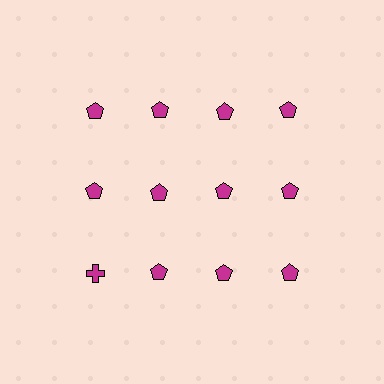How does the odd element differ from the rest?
It has a different shape: cross instead of pentagon.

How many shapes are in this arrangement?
There are 12 shapes arranged in a grid pattern.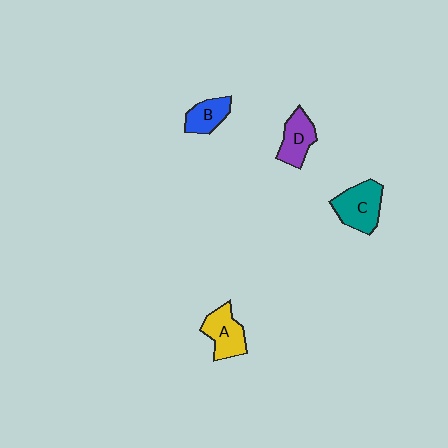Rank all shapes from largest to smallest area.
From largest to smallest: C (teal), A (yellow), D (purple), B (blue).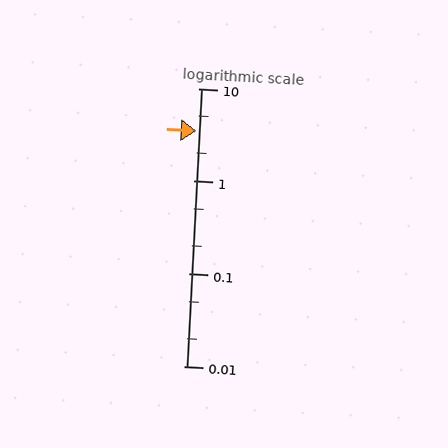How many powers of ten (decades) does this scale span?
The scale spans 3 decades, from 0.01 to 10.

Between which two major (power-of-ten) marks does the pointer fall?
The pointer is between 1 and 10.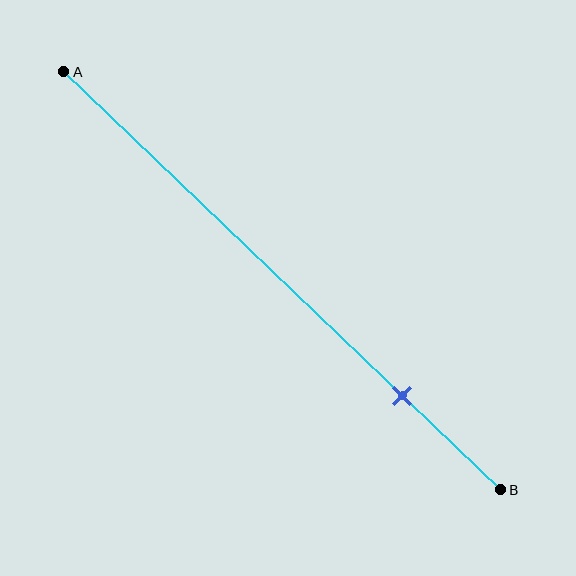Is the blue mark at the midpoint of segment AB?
No, the mark is at about 80% from A, not at the 50% midpoint.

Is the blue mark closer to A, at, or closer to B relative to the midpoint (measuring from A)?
The blue mark is closer to point B than the midpoint of segment AB.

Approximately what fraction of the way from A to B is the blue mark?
The blue mark is approximately 80% of the way from A to B.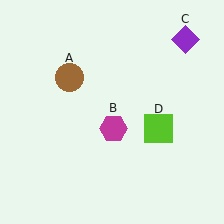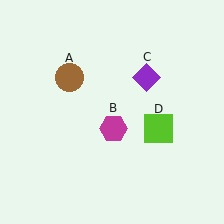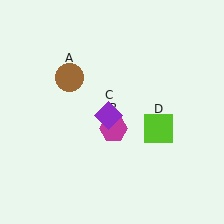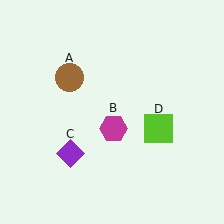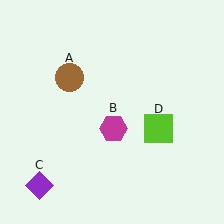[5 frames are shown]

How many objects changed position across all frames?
1 object changed position: purple diamond (object C).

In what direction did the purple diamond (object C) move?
The purple diamond (object C) moved down and to the left.